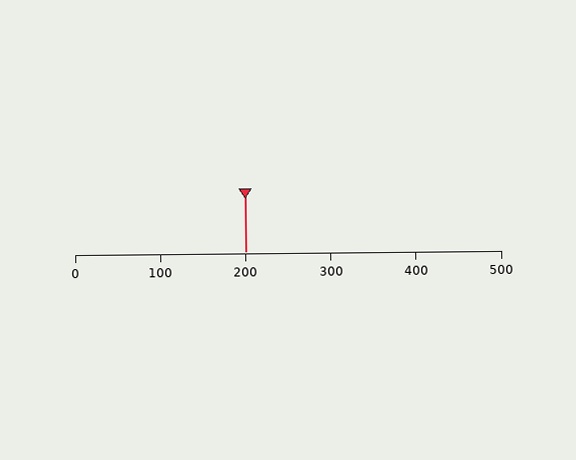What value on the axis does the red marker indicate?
The marker indicates approximately 200.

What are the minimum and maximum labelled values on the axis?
The axis runs from 0 to 500.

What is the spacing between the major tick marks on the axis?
The major ticks are spaced 100 apart.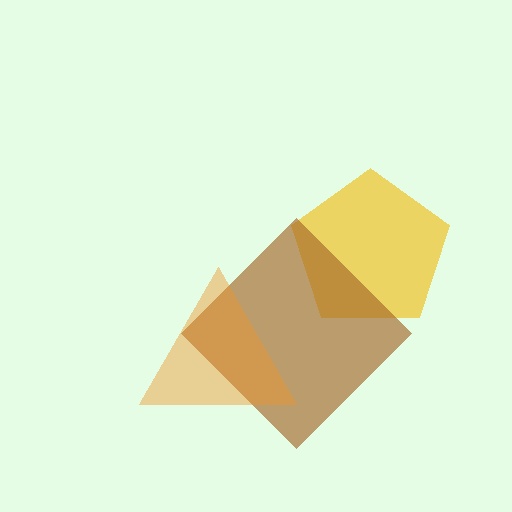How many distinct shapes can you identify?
There are 3 distinct shapes: a yellow pentagon, a brown diamond, an orange triangle.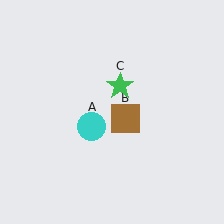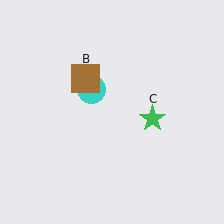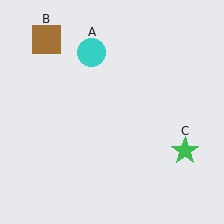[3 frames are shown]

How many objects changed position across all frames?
3 objects changed position: cyan circle (object A), brown square (object B), green star (object C).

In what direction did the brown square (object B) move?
The brown square (object B) moved up and to the left.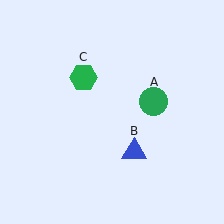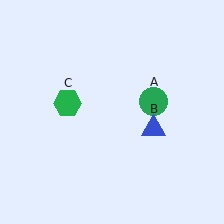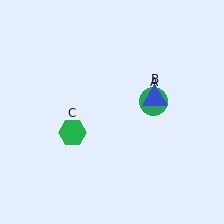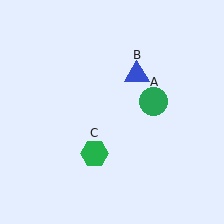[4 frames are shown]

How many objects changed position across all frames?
2 objects changed position: blue triangle (object B), green hexagon (object C).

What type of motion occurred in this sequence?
The blue triangle (object B), green hexagon (object C) rotated counterclockwise around the center of the scene.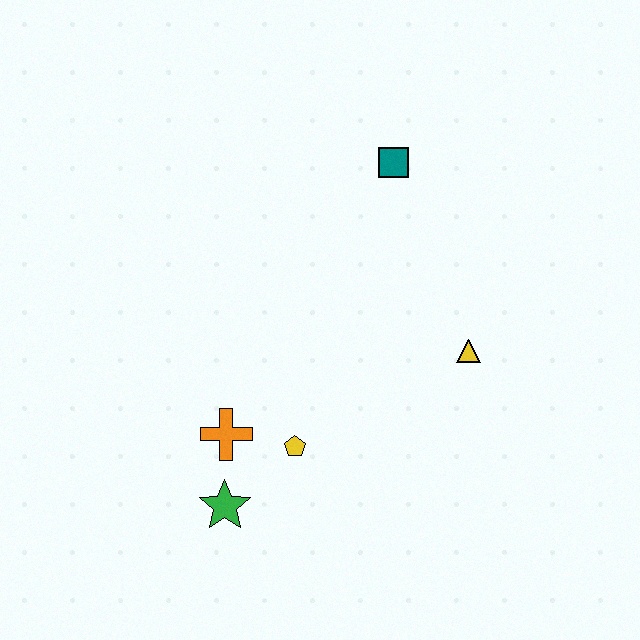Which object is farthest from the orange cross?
The teal square is farthest from the orange cross.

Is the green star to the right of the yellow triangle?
No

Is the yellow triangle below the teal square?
Yes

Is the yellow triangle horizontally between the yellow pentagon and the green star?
No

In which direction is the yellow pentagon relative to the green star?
The yellow pentagon is to the right of the green star.